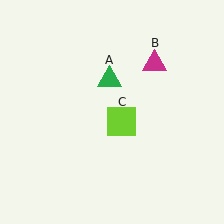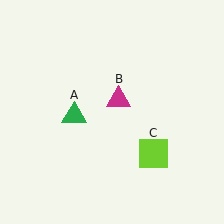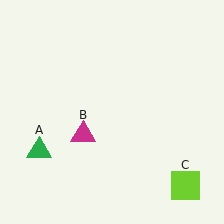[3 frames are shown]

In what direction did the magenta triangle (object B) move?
The magenta triangle (object B) moved down and to the left.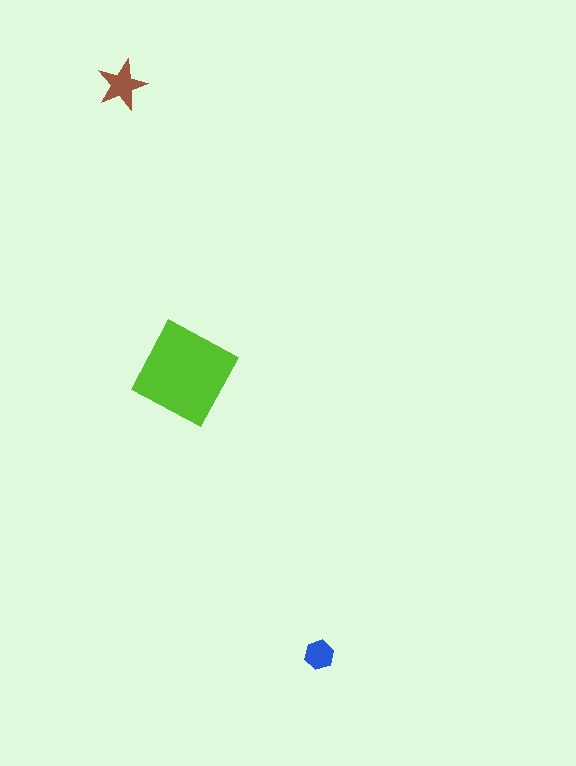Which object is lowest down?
The blue hexagon is bottommost.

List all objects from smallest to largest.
The blue hexagon, the brown star, the lime square.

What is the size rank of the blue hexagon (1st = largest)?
3rd.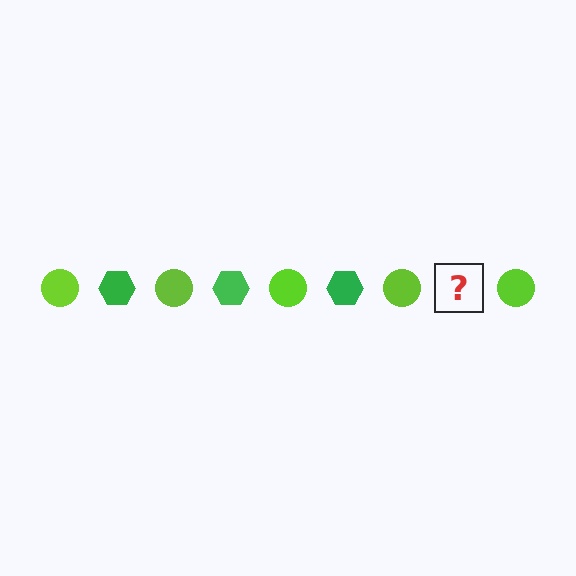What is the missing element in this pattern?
The missing element is a green hexagon.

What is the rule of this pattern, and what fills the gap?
The rule is that the pattern alternates between lime circle and green hexagon. The gap should be filled with a green hexagon.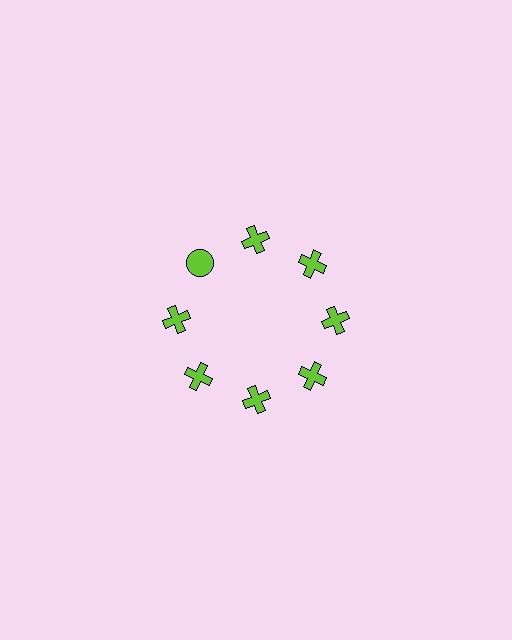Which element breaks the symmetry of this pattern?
The lime circle at roughly the 10 o'clock position breaks the symmetry. All other shapes are lime crosses.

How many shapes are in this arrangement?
There are 8 shapes arranged in a ring pattern.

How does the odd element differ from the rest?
It has a different shape: circle instead of cross.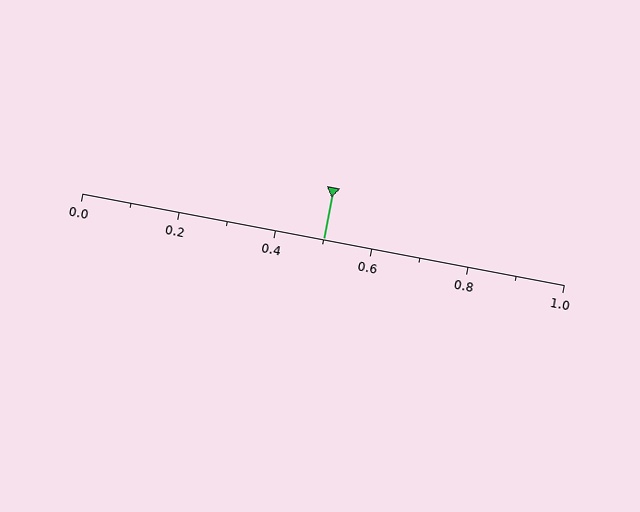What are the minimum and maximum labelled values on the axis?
The axis runs from 0.0 to 1.0.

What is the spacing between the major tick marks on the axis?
The major ticks are spaced 0.2 apart.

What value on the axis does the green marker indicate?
The marker indicates approximately 0.5.